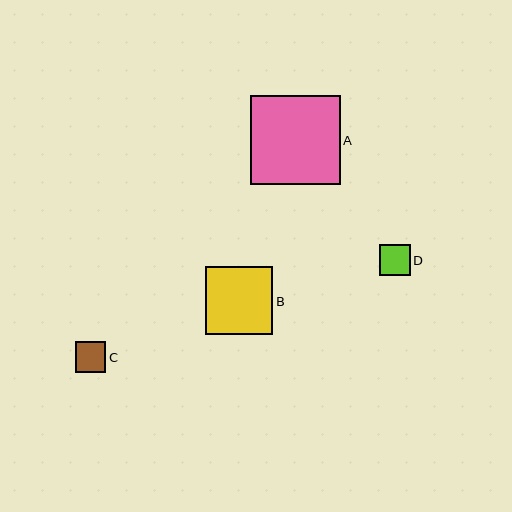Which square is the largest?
Square A is the largest with a size of approximately 89 pixels.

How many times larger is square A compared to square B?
Square A is approximately 1.3 times the size of square B.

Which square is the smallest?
Square D is the smallest with a size of approximately 31 pixels.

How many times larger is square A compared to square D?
Square A is approximately 2.9 times the size of square D.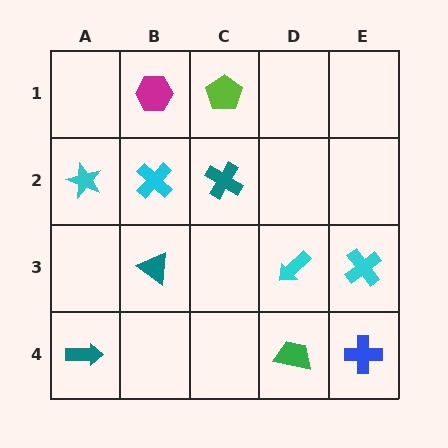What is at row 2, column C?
A teal cross.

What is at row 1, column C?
A lime pentagon.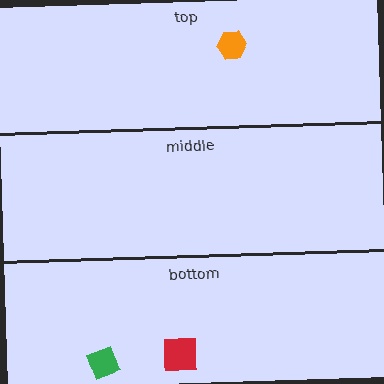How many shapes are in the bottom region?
2.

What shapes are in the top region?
The orange hexagon.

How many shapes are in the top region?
1.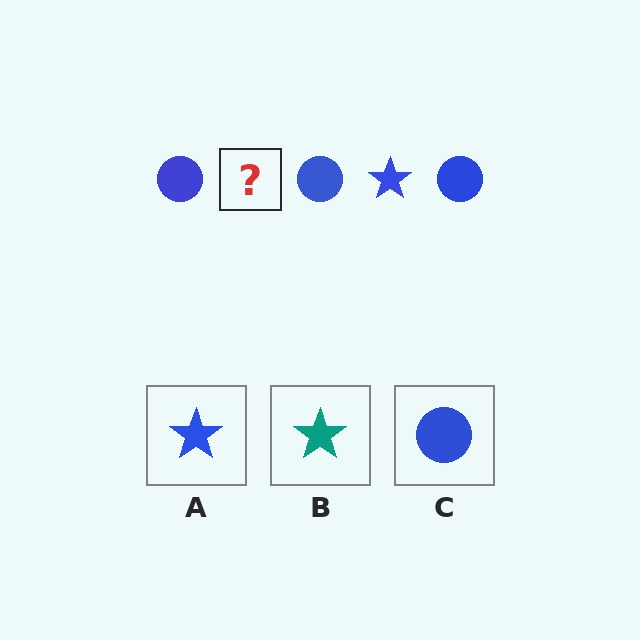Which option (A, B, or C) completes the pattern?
A.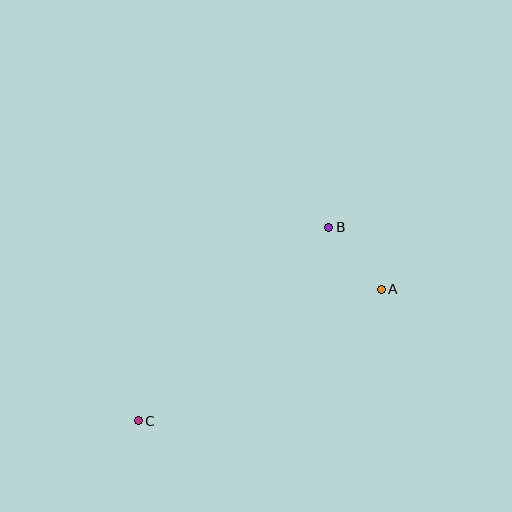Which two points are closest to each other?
Points A and B are closest to each other.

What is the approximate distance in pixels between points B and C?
The distance between B and C is approximately 272 pixels.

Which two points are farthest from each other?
Points A and C are farthest from each other.